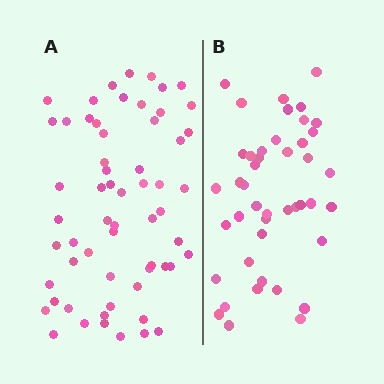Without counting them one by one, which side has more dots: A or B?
Region A (the left region) has more dots.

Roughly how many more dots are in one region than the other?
Region A has approximately 15 more dots than region B.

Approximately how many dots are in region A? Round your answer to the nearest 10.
About 60 dots.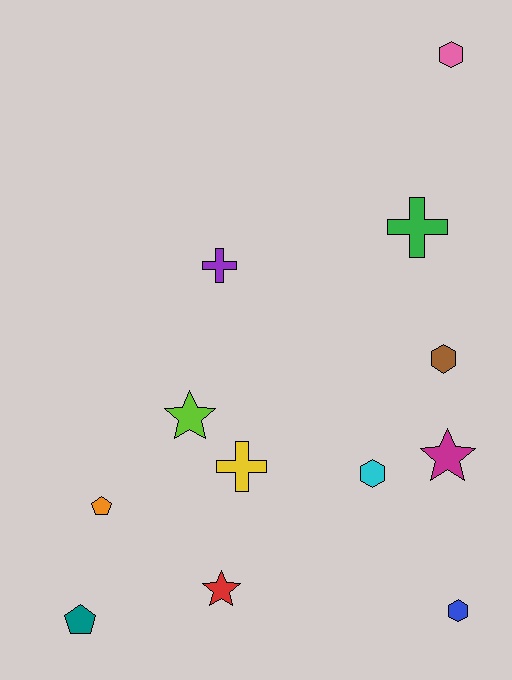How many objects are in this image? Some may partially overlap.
There are 12 objects.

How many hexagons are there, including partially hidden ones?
There are 4 hexagons.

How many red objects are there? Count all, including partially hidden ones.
There is 1 red object.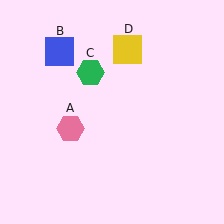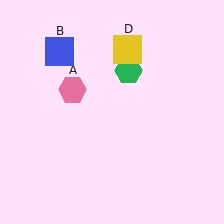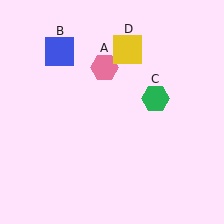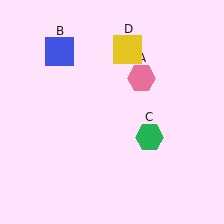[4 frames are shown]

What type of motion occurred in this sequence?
The pink hexagon (object A), green hexagon (object C) rotated clockwise around the center of the scene.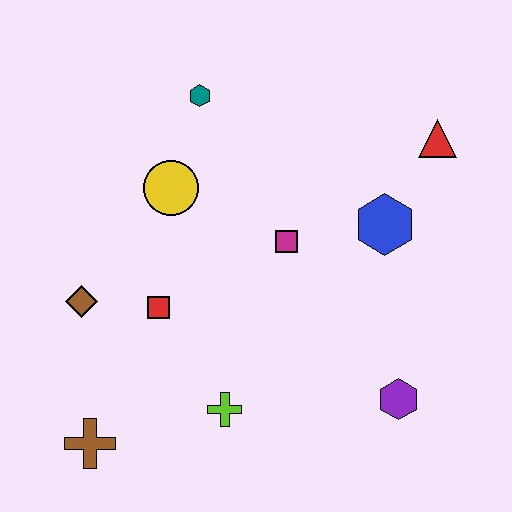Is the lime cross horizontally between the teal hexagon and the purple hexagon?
Yes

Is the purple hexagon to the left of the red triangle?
Yes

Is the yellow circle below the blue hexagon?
No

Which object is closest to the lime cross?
The red square is closest to the lime cross.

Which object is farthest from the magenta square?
The brown cross is farthest from the magenta square.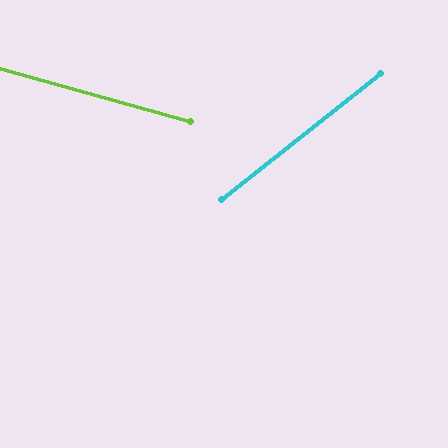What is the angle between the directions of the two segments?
Approximately 54 degrees.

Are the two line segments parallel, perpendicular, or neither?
Neither parallel nor perpendicular — they differ by about 54°.